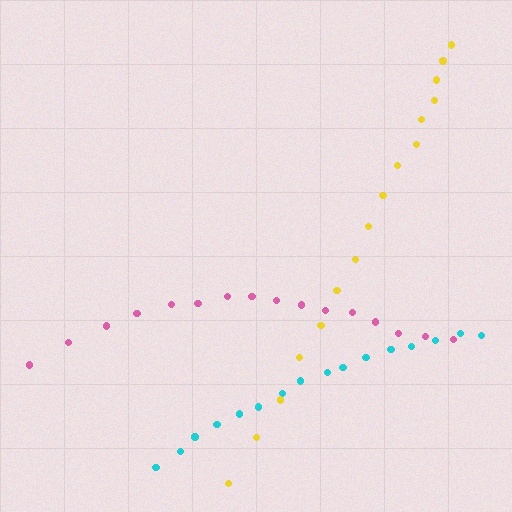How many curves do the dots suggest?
There are 3 distinct paths.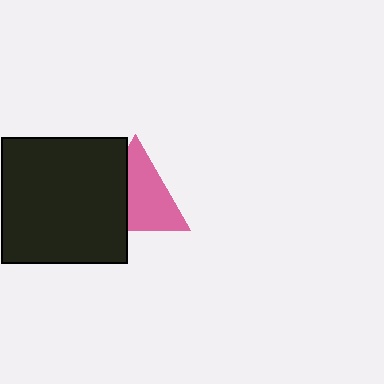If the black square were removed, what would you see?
You would see the complete pink triangle.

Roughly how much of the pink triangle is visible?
About half of it is visible (roughly 63%).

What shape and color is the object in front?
The object in front is a black square.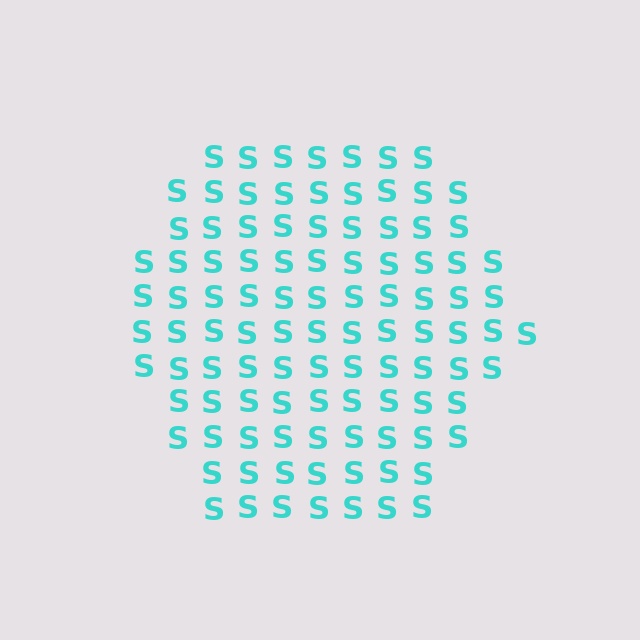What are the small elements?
The small elements are letter S's.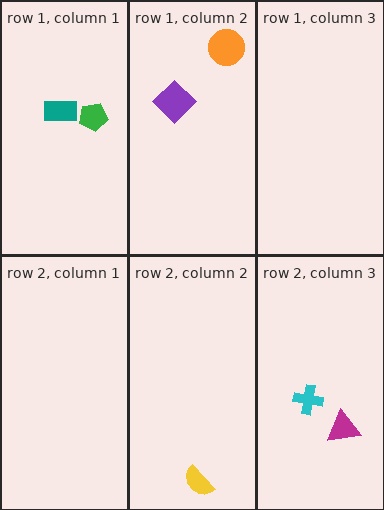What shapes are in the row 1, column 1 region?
The green pentagon, the teal rectangle.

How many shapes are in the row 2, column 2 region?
1.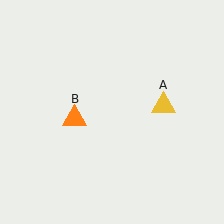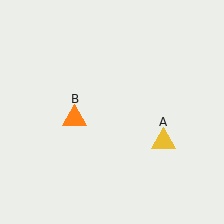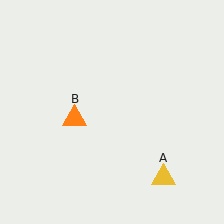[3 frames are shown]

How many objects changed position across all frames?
1 object changed position: yellow triangle (object A).